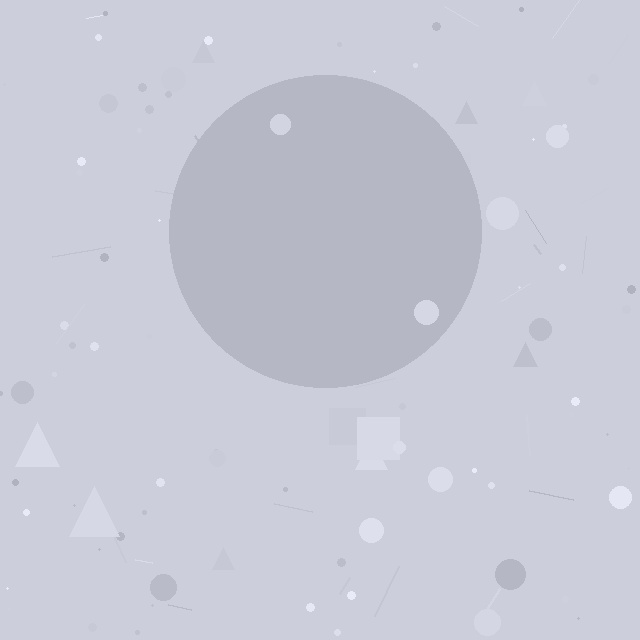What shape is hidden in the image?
A circle is hidden in the image.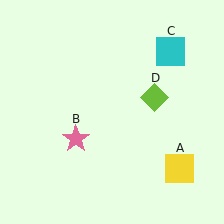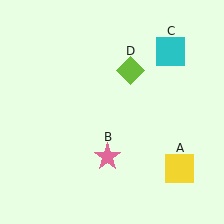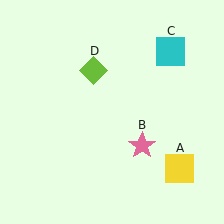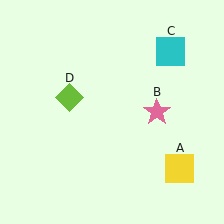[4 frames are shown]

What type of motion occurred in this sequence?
The pink star (object B), lime diamond (object D) rotated counterclockwise around the center of the scene.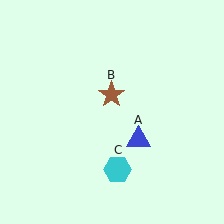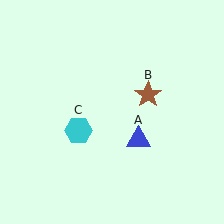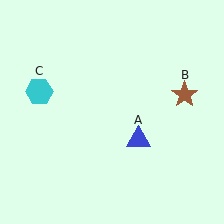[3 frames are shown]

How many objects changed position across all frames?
2 objects changed position: brown star (object B), cyan hexagon (object C).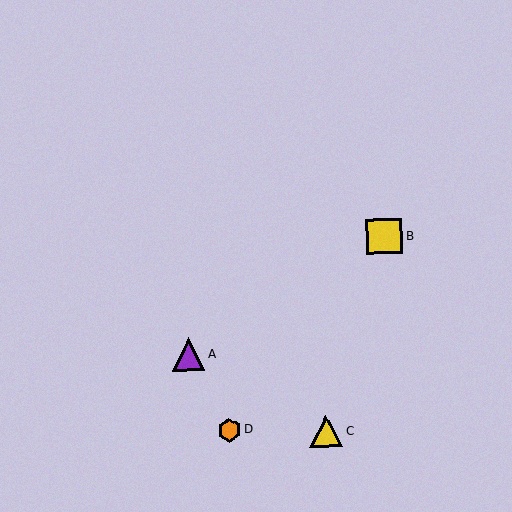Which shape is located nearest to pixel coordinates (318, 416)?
The yellow triangle (labeled C) at (326, 431) is nearest to that location.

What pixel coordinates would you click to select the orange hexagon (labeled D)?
Click at (229, 430) to select the orange hexagon D.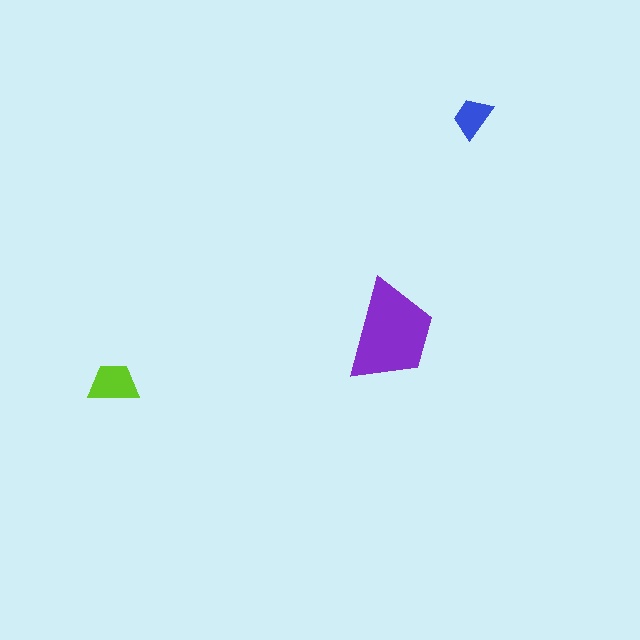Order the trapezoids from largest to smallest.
the purple one, the lime one, the blue one.